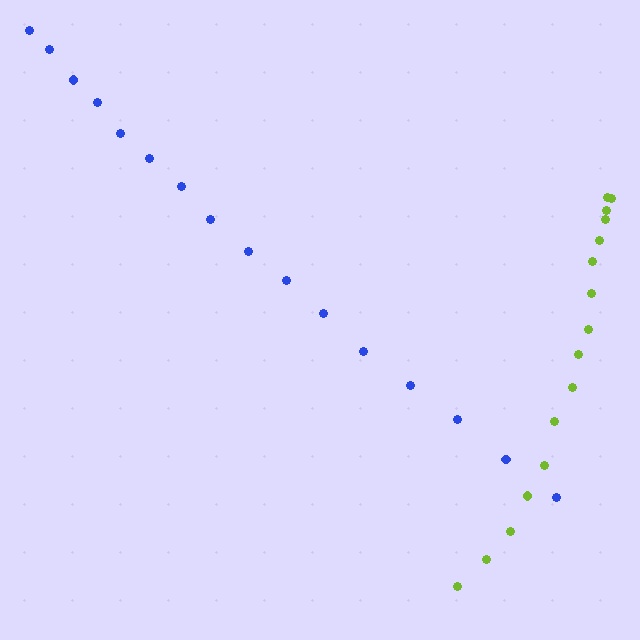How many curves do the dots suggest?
There are 2 distinct paths.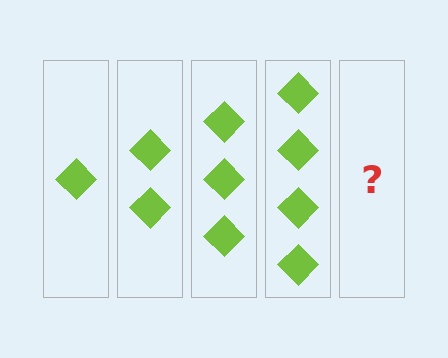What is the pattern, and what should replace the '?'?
The pattern is that each step adds one more diamond. The '?' should be 5 diamonds.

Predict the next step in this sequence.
The next step is 5 diamonds.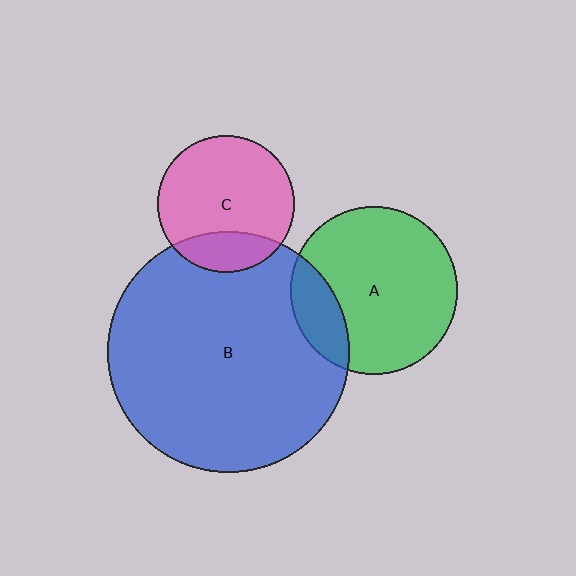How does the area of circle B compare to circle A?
Approximately 2.1 times.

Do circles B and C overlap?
Yes.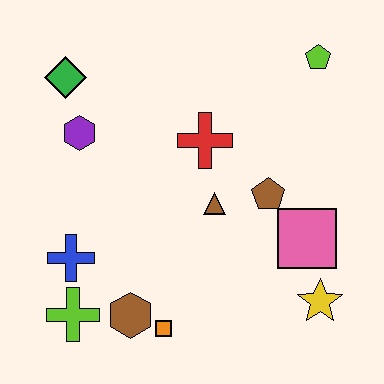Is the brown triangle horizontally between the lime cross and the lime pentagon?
Yes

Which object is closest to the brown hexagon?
The orange square is closest to the brown hexagon.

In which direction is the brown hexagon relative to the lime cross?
The brown hexagon is to the right of the lime cross.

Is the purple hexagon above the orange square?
Yes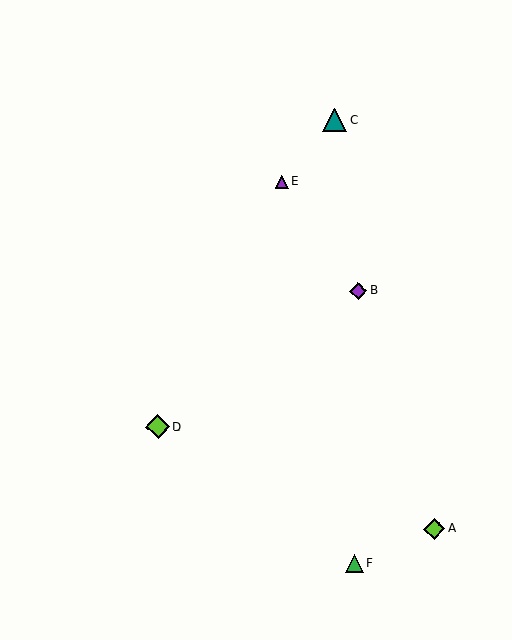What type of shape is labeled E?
Shape E is a purple triangle.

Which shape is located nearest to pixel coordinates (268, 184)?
The purple triangle (labeled E) at (282, 182) is nearest to that location.